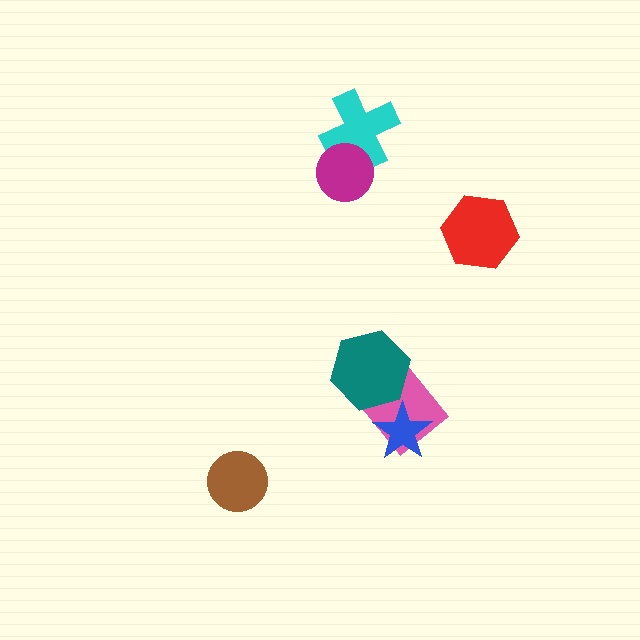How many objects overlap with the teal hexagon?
1 object overlaps with the teal hexagon.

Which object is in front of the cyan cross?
The magenta circle is in front of the cyan cross.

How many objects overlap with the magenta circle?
1 object overlaps with the magenta circle.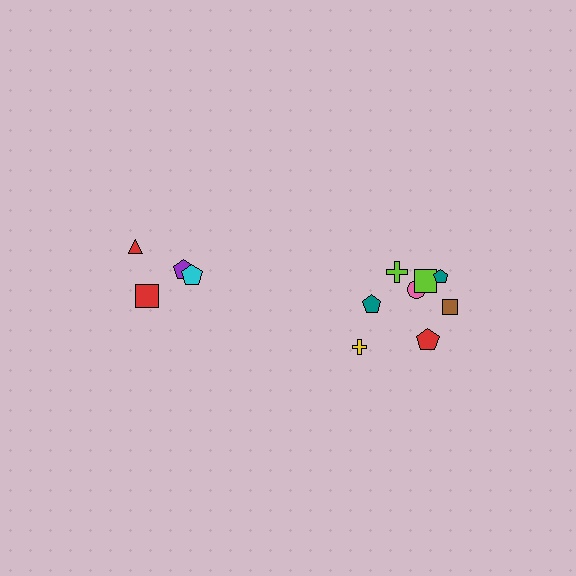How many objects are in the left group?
There are 4 objects.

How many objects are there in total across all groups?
There are 12 objects.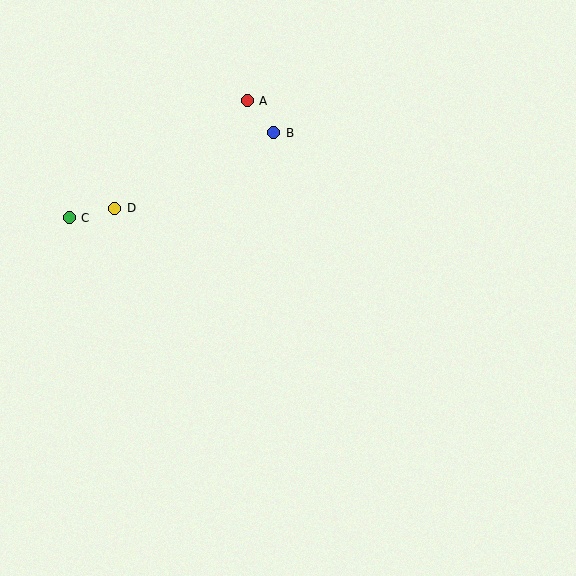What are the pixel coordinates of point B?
Point B is at (274, 133).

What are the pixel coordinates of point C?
Point C is at (69, 218).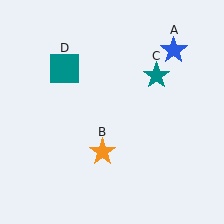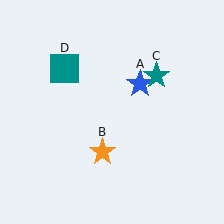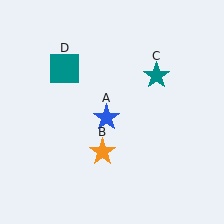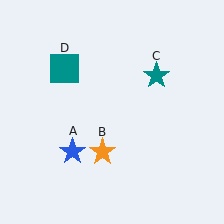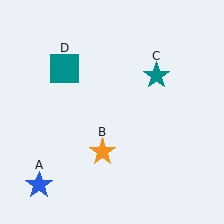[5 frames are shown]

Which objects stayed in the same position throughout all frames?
Orange star (object B) and teal star (object C) and teal square (object D) remained stationary.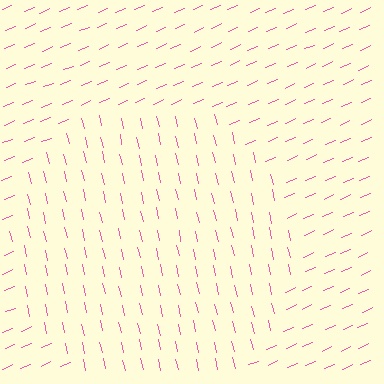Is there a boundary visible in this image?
Yes, there is a texture boundary formed by a change in line orientation.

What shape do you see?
I see a circle.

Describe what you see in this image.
The image is filled with small pink line segments. A circle region in the image has lines oriented differently from the surrounding lines, creating a visible texture boundary.